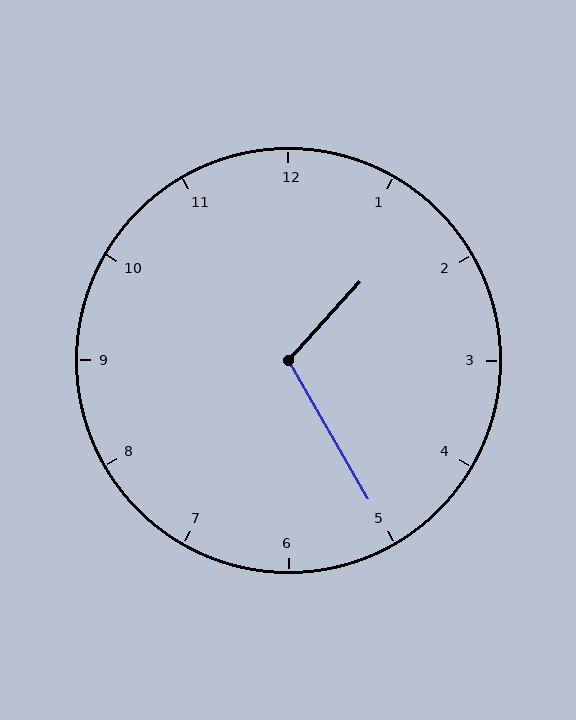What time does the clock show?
1:25.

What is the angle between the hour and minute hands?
Approximately 108 degrees.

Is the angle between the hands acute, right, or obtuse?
It is obtuse.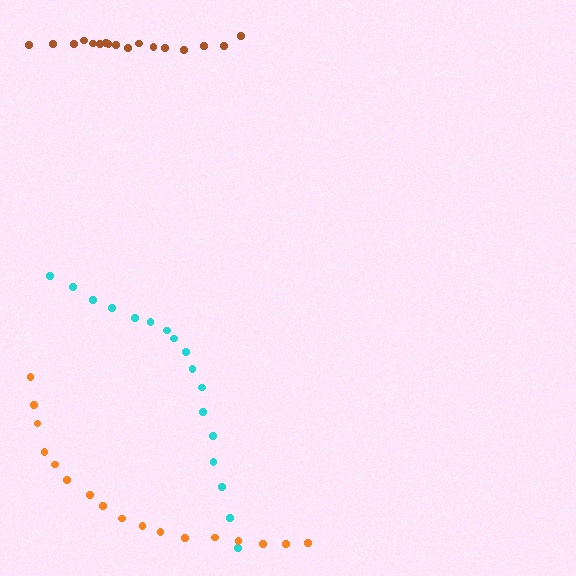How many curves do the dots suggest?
There are 3 distinct paths.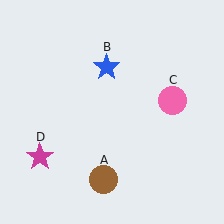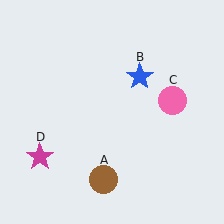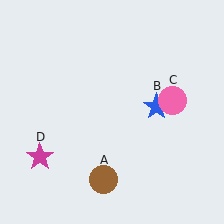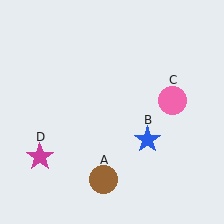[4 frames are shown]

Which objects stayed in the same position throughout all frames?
Brown circle (object A) and pink circle (object C) and magenta star (object D) remained stationary.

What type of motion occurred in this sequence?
The blue star (object B) rotated clockwise around the center of the scene.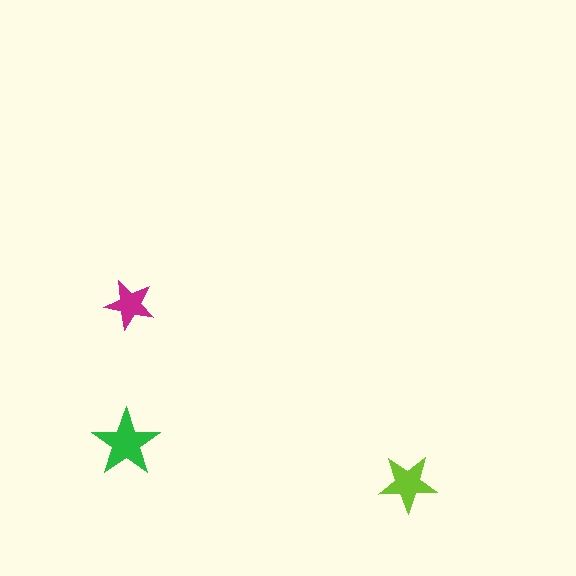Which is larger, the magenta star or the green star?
The green one.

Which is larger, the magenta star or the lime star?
The lime one.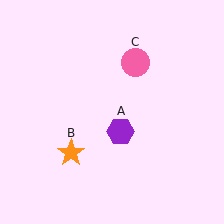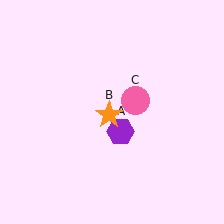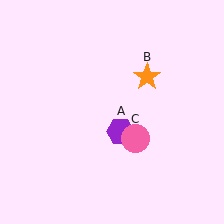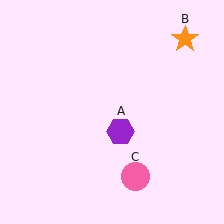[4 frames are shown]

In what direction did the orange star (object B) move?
The orange star (object B) moved up and to the right.